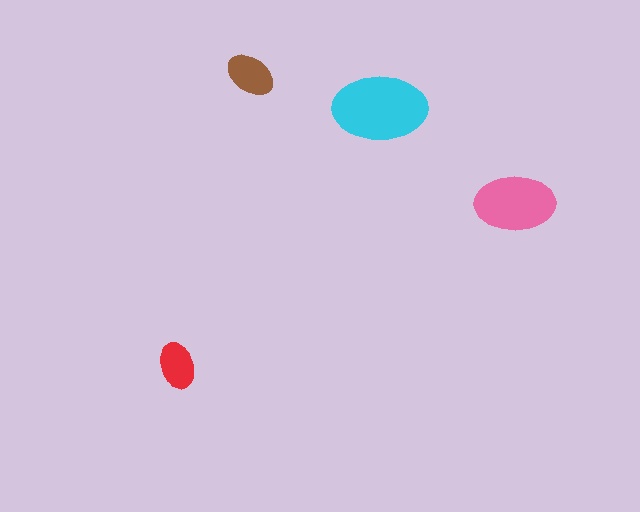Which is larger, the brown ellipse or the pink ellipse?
The pink one.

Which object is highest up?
The brown ellipse is topmost.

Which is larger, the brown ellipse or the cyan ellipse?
The cyan one.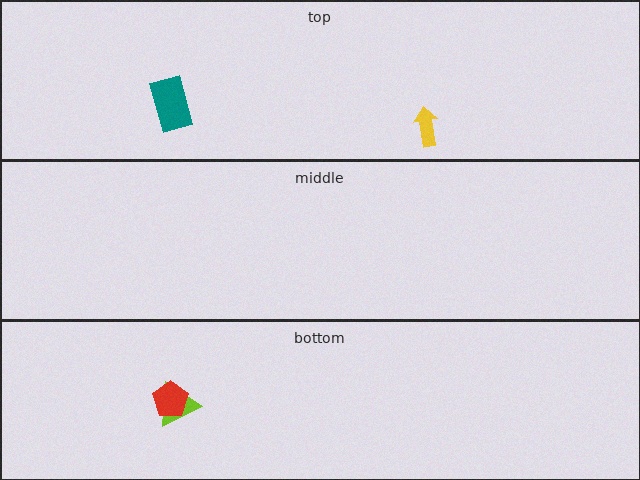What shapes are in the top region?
The teal rectangle, the yellow arrow.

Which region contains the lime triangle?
The bottom region.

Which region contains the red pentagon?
The bottom region.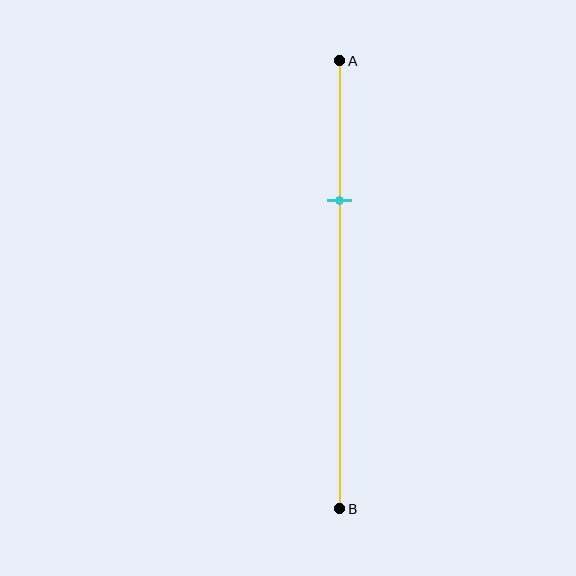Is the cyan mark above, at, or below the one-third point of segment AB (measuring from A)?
The cyan mark is approximately at the one-third point of segment AB.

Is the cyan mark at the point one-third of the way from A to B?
Yes, the mark is approximately at the one-third point.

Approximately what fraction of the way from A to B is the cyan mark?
The cyan mark is approximately 30% of the way from A to B.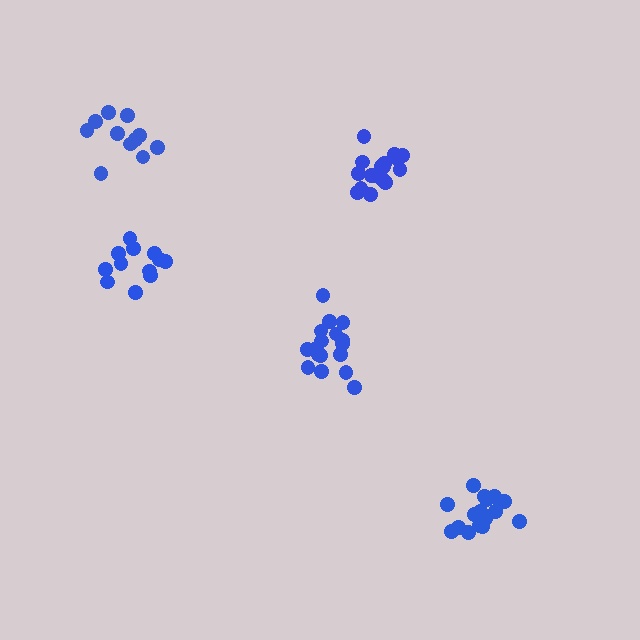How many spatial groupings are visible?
There are 5 spatial groupings.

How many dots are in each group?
Group 1: 17 dots, Group 2: 17 dots, Group 3: 12 dots, Group 4: 17 dots, Group 5: 11 dots (74 total).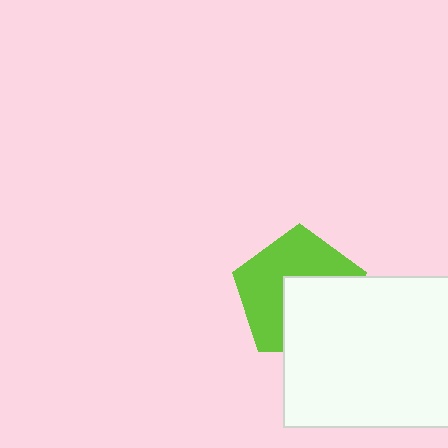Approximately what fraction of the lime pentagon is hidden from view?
Roughly 45% of the lime pentagon is hidden behind the white rectangle.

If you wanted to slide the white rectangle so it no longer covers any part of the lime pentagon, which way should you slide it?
Slide it toward the lower-right — that is the most direct way to separate the two shapes.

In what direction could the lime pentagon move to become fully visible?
The lime pentagon could move toward the upper-left. That would shift it out from behind the white rectangle entirely.